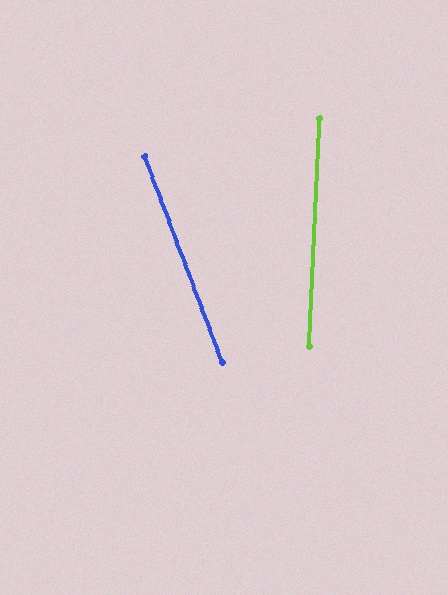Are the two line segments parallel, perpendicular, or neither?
Neither parallel nor perpendicular — they differ by about 23°.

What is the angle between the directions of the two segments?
Approximately 23 degrees.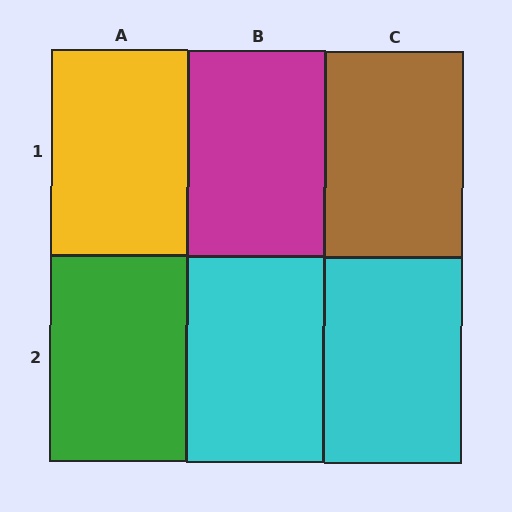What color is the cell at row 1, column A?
Yellow.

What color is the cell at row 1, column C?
Brown.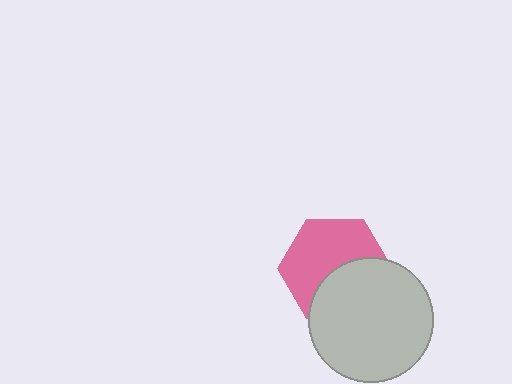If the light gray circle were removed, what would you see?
You would see the complete pink hexagon.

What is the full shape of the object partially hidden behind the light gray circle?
The partially hidden object is a pink hexagon.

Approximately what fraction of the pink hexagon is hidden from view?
Roughly 42% of the pink hexagon is hidden behind the light gray circle.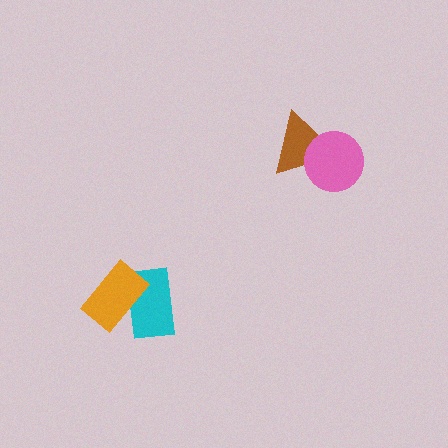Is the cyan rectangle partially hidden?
Yes, it is partially covered by another shape.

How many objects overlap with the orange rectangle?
1 object overlaps with the orange rectangle.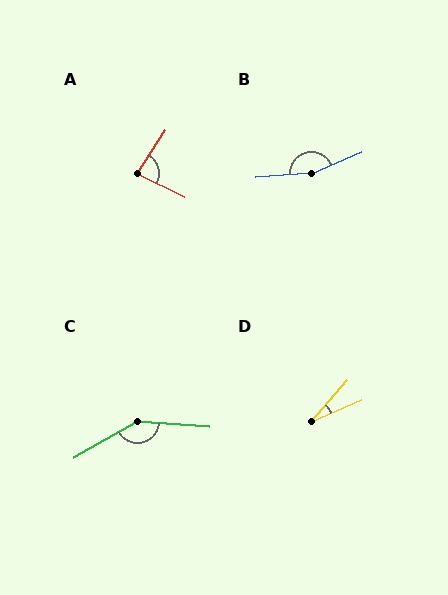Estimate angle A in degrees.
Approximately 83 degrees.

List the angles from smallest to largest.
D (26°), A (83°), C (146°), B (160°).